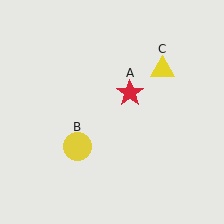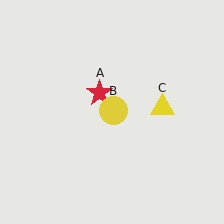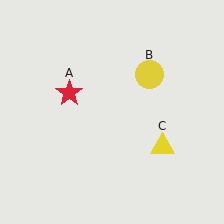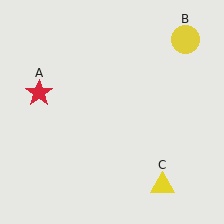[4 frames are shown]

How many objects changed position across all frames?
3 objects changed position: red star (object A), yellow circle (object B), yellow triangle (object C).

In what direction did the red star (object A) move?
The red star (object A) moved left.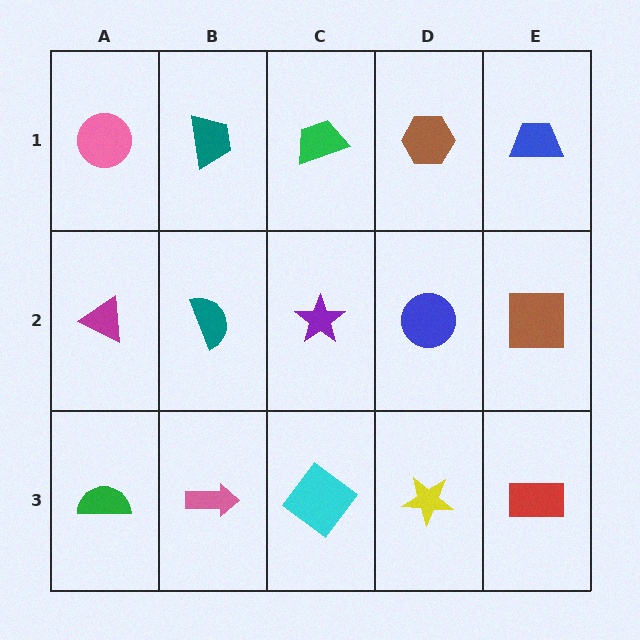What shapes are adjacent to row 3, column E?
A brown square (row 2, column E), a yellow star (row 3, column D).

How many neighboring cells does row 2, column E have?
3.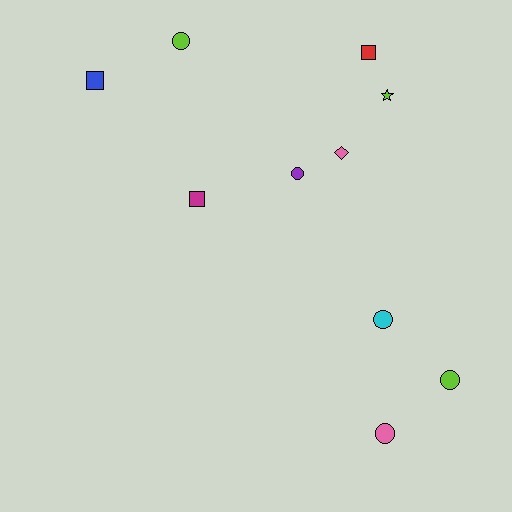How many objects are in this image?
There are 10 objects.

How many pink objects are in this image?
There are 2 pink objects.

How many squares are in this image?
There are 3 squares.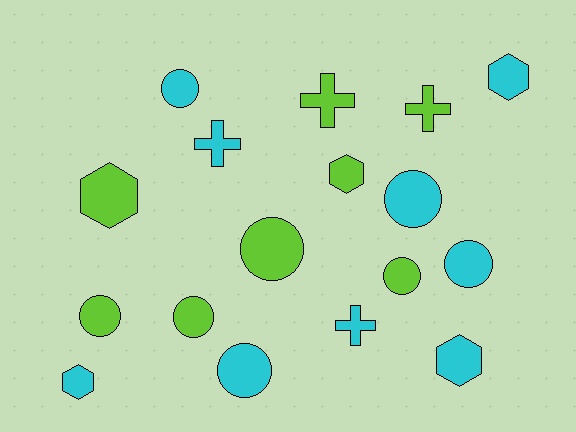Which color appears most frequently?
Cyan, with 9 objects.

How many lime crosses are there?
There are 2 lime crosses.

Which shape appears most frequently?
Circle, with 8 objects.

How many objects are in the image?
There are 17 objects.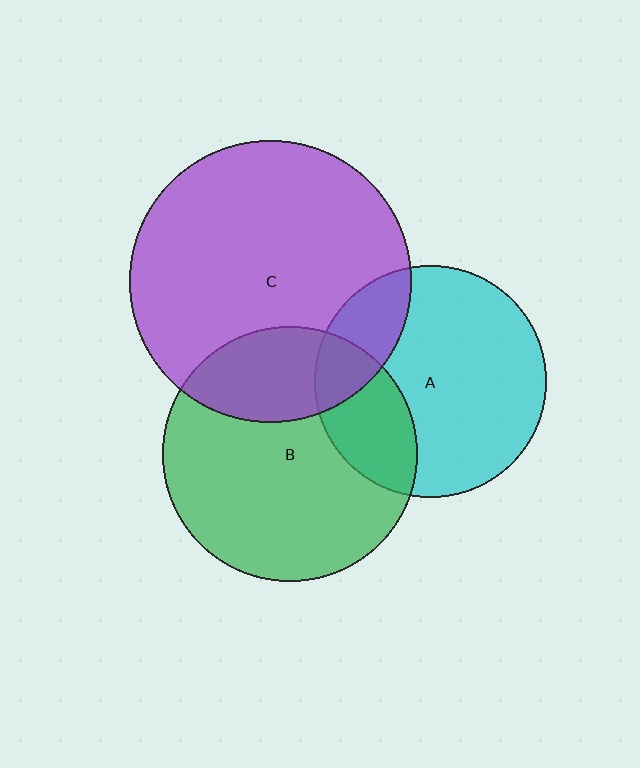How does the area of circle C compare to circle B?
Approximately 1.2 times.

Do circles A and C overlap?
Yes.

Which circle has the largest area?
Circle C (purple).